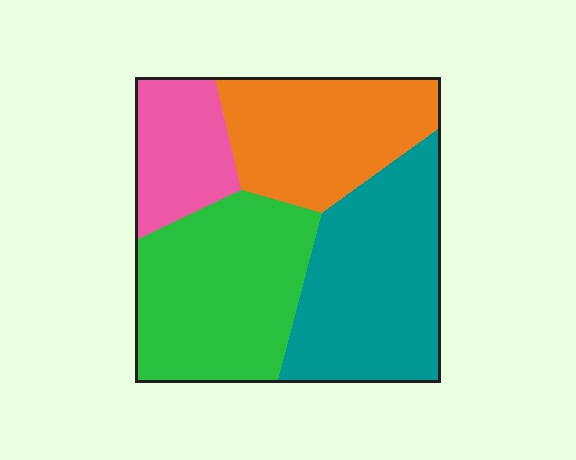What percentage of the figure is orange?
Orange takes up less than a quarter of the figure.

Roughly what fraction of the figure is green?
Green covers 31% of the figure.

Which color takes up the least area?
Pink, at roughly 15%.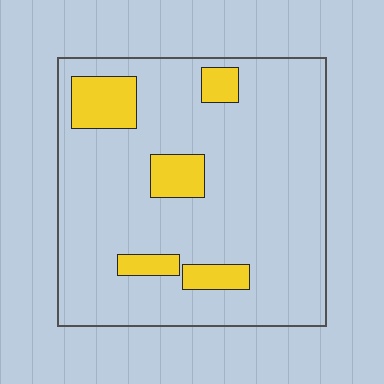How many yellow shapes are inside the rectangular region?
5.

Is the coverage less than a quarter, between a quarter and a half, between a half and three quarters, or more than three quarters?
Less than a quarter.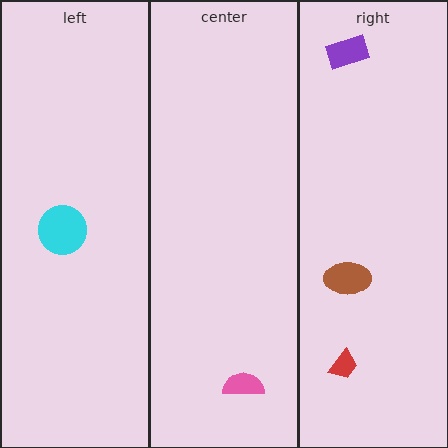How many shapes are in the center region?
1.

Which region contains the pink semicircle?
The center region.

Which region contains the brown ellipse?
The right region.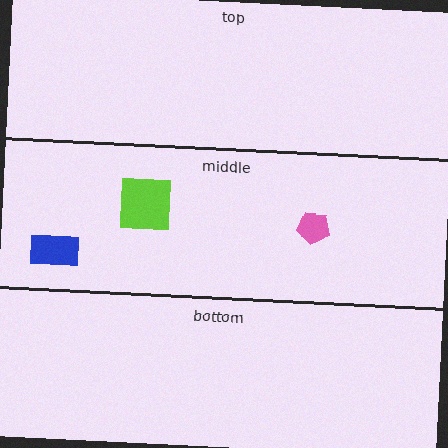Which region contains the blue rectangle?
The middle region.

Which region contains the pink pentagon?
The middle region.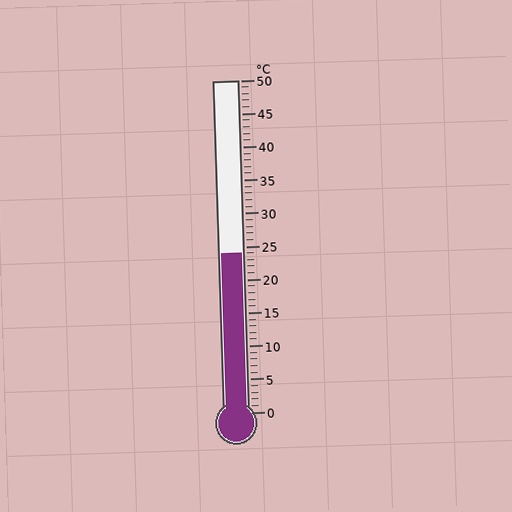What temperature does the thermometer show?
The thermometer shows approximately 24°C.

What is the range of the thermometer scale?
The thermometer scale ranges from 0°C to 50°C.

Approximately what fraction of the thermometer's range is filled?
The thermometer is filled to approximately 50% of its range.